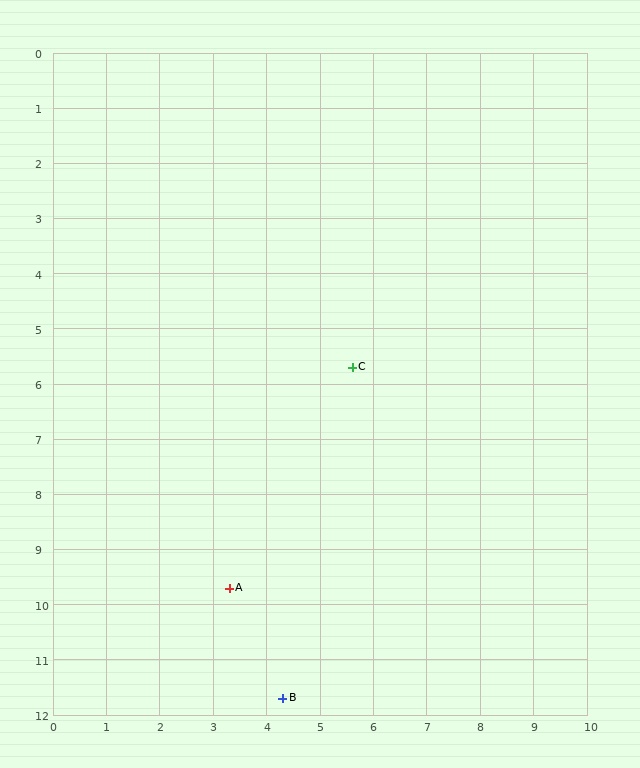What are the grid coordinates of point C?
Point C is at approximately (5.6, 5.7).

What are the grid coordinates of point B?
Point B is at approximately (4.3, 11.7).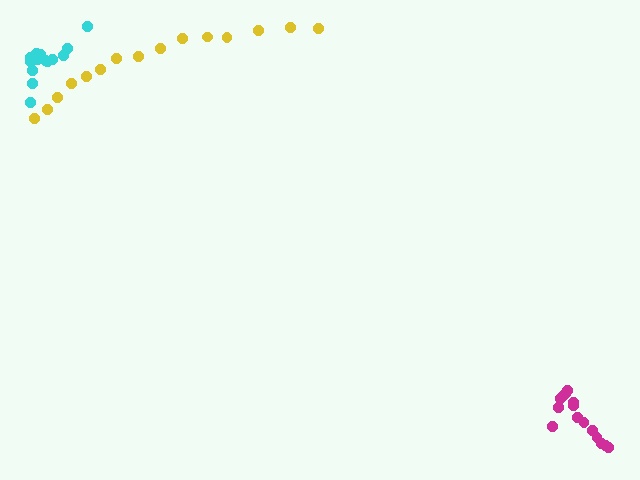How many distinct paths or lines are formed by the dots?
There are 3 distinct paths.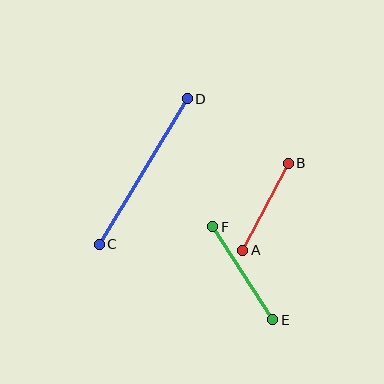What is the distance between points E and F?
The distance is approximately 111 pixels.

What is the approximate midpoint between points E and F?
The midpoint is at approximately (243, 273) pixels.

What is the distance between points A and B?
The distance is approximately 98 pixels.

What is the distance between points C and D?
The distance is approximately 170 pixels.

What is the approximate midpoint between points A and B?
The midpoint is at approximately (265, 207) pixels.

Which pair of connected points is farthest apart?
Points C and D are farthest apart.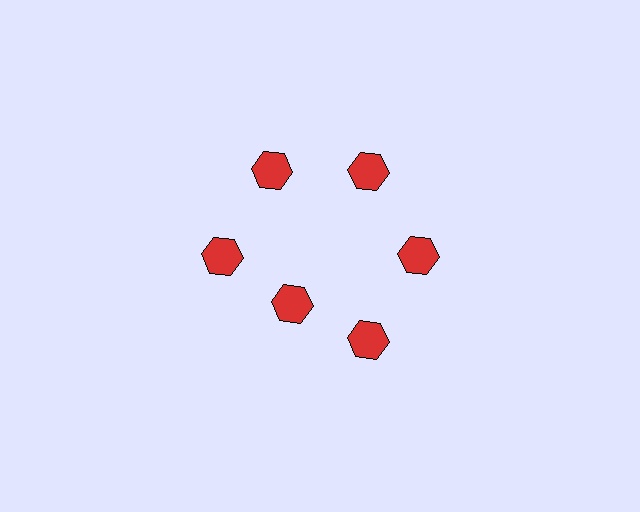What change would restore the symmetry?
The symmetry would be restored by moving it outward, back onto the ring so that all 6 hexagons sit at equal angles and equal distance from the center.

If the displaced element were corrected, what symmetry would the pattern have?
It would have 6-fold rotational symmetry — the pattern would map onto itself every 60 degrees.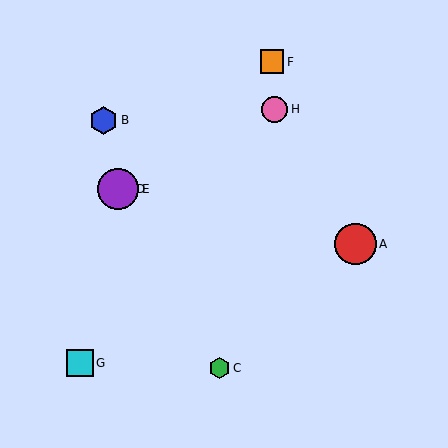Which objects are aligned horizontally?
Objects D, E are aligned horizontally.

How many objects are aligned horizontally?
2 objects (D, E) are aligned horizontally.